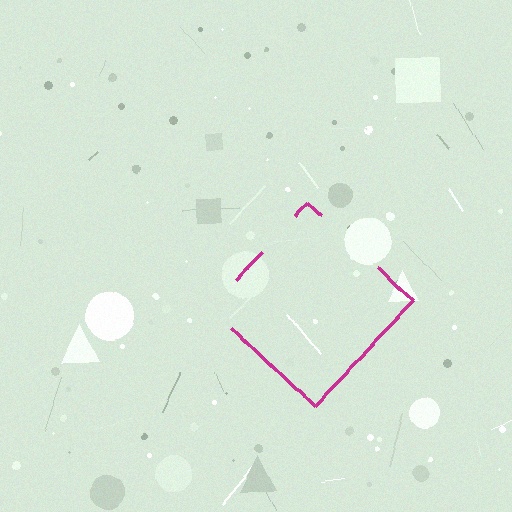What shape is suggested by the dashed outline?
The dashed outline suggests a diamond.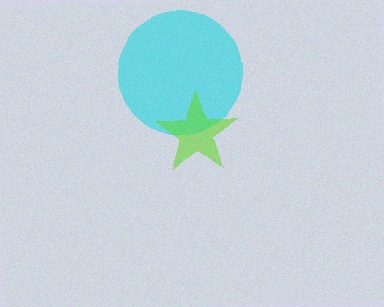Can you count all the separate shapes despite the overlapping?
Yes, there are 2 separate shapes.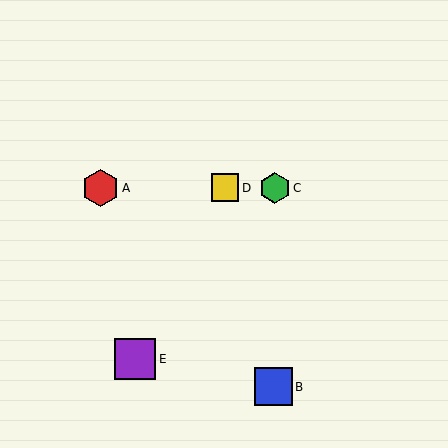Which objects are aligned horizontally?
Objects A, C, D are aligned horizontally.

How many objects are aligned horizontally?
3 objects (A, C, D) are aligned horizontally.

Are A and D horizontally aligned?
Yes, both are at y≈188.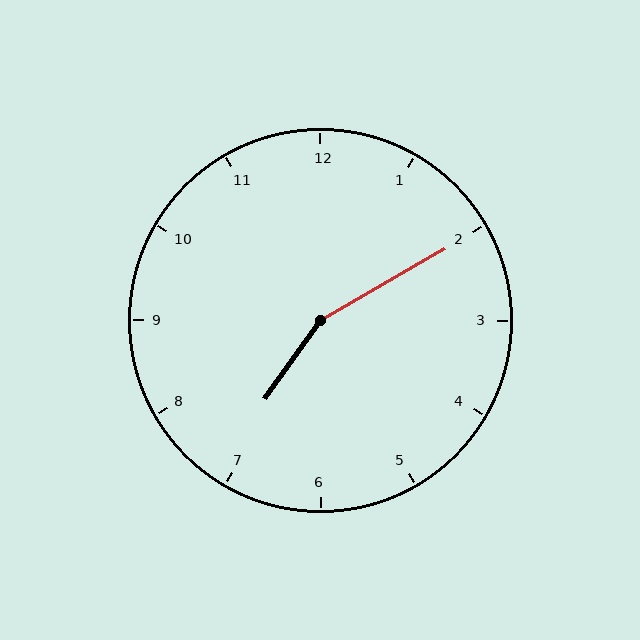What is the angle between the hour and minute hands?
Approximately 155 degrees.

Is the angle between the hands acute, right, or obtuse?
It is obtuse.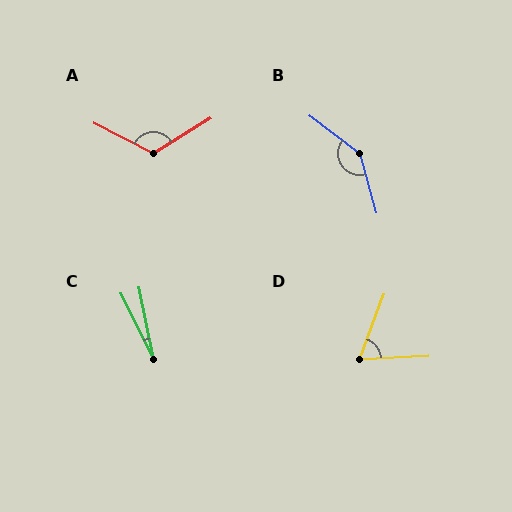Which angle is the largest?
B, at approximately 143 degrees.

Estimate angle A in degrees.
Approximately 121 degrees.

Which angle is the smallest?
C, at approximately 15 degrees.